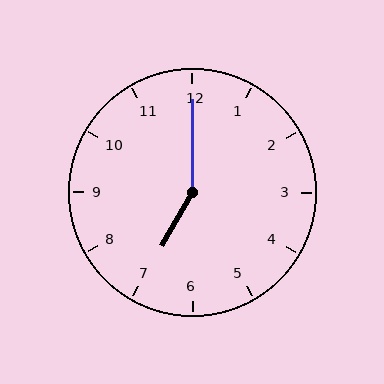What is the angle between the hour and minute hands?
Approximately 150 degrees.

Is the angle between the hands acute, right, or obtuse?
It is obtuse.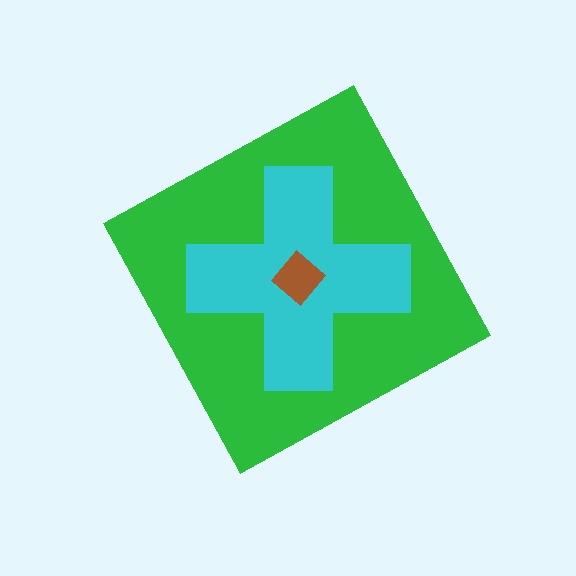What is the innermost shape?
The brown diamond.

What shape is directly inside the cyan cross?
The brown diamond.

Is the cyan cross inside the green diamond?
Yes.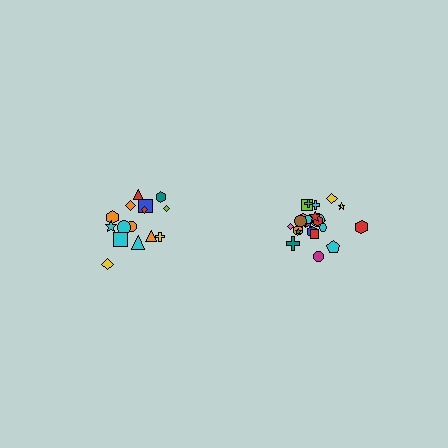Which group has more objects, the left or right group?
The right group.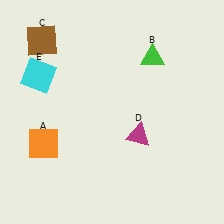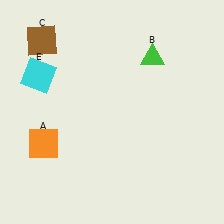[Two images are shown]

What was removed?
The magenta triangle (D) was removed in Image 2.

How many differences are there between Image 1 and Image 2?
There is 1 difference between the two images.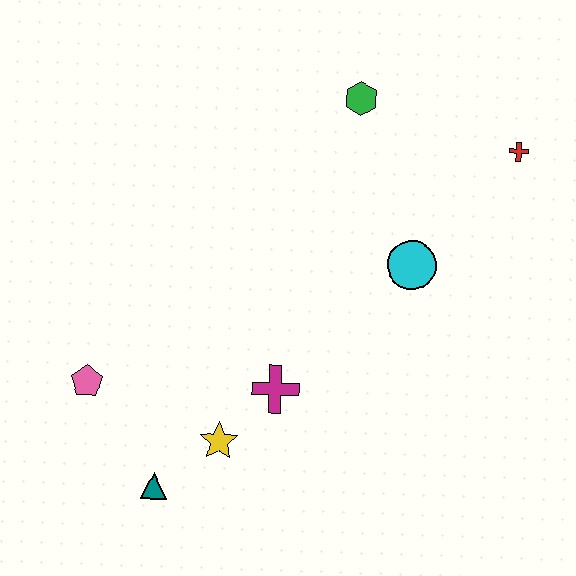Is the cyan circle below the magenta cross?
No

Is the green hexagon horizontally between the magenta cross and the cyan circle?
Yes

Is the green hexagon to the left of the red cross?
Yes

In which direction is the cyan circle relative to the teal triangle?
The cyan circle is to the right of the teal triangle.